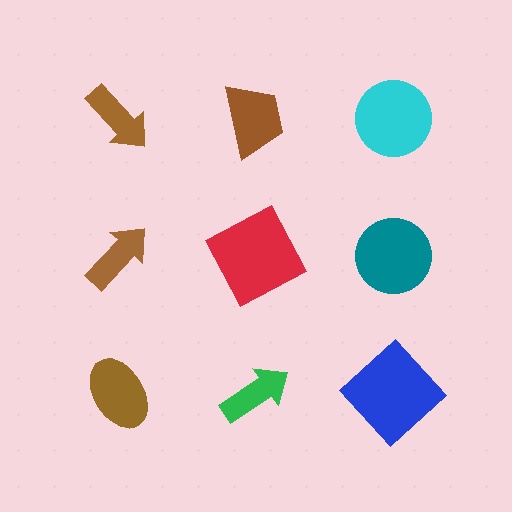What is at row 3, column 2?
A green arrow.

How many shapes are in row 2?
3 shapes.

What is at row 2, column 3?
A teal circle.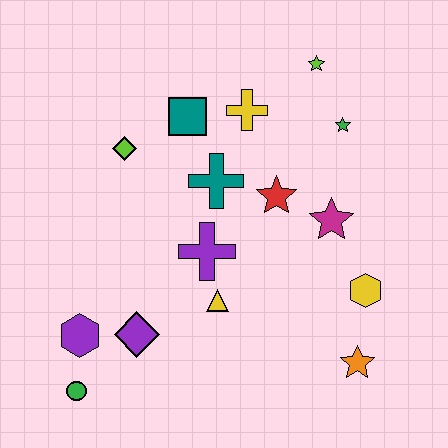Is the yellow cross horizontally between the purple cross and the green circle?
No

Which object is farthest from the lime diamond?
The orange star is farthest from the lime diamond.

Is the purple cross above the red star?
No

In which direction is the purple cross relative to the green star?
The purple cross is to the left of the green star.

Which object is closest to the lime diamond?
The teal square is closest to the lime diamond.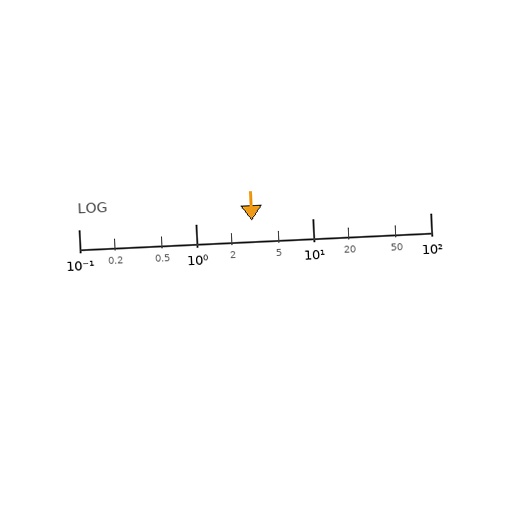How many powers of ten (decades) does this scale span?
The scale spans 3 decades, from 0.1 to 100.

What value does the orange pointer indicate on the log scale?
The pointer indicates approximately 3.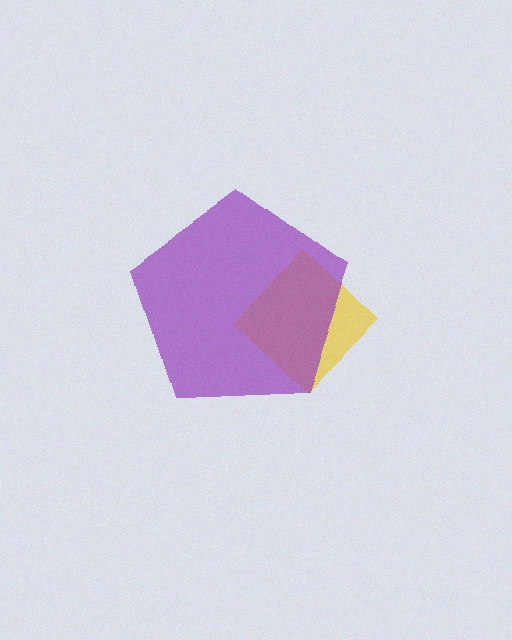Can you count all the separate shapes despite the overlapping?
Yes, there are 2 separate shapes.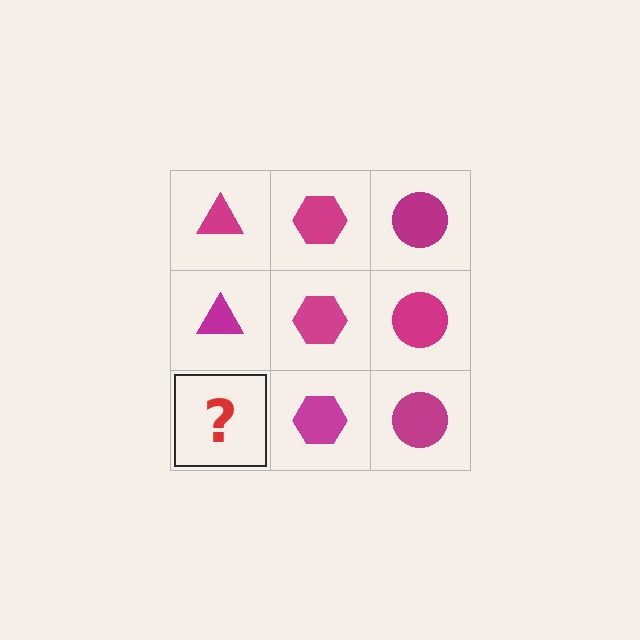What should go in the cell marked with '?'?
The missing cell should contain a magenta triangle.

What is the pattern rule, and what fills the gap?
The rule is that each column has a consistent shape. The gap should be filled with a magenta triangle.